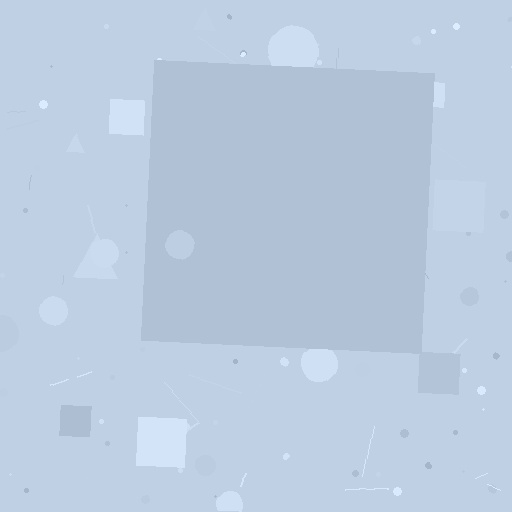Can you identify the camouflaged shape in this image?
The camouflaged shape is a square.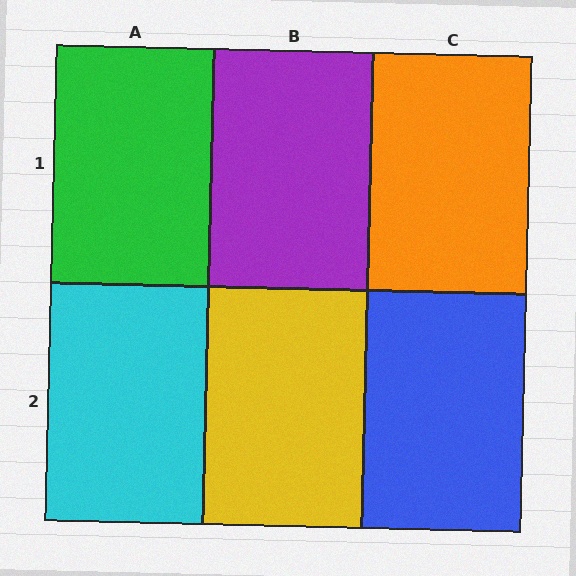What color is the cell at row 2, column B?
Yellow.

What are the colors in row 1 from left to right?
Green, purple, orange.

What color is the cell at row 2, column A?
Cyan.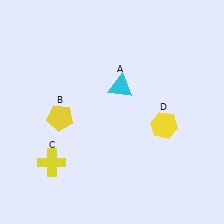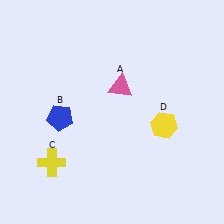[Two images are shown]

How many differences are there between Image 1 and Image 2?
There are 2 differences between the two images.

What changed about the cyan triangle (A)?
In Image 1, A is cyan. In Image 2, it changed to pink.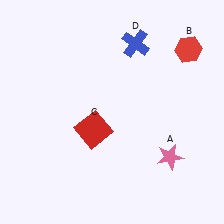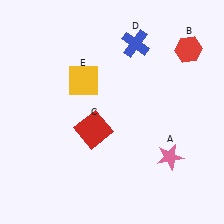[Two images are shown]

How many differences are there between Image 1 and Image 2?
There is 1 difference between the two images.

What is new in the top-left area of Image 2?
A yellow square (E) was added in the top-left area of Image 2.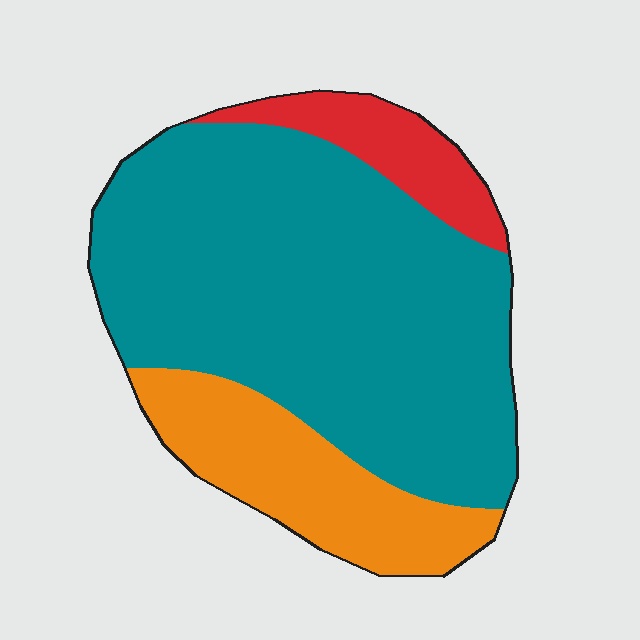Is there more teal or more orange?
Teal.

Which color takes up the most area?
Teal, at roughly 70%.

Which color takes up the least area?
Red, at roughly 10%.